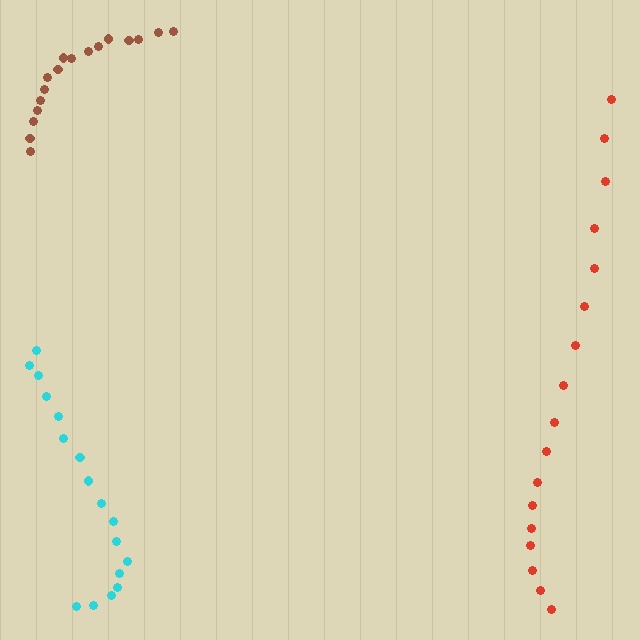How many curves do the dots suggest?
There are 3 distinct paths.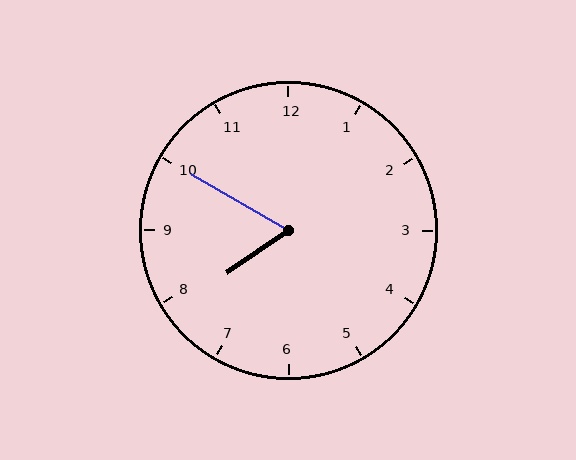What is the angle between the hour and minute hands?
Approximately 65 degrees.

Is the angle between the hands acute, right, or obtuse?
It is acute.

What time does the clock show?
7:50.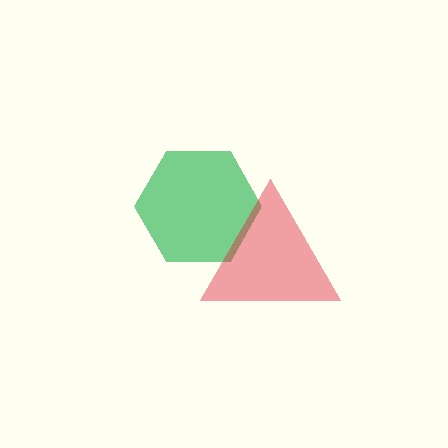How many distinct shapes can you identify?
There are 2 distinct shapes: a green hexagon, a red triangle.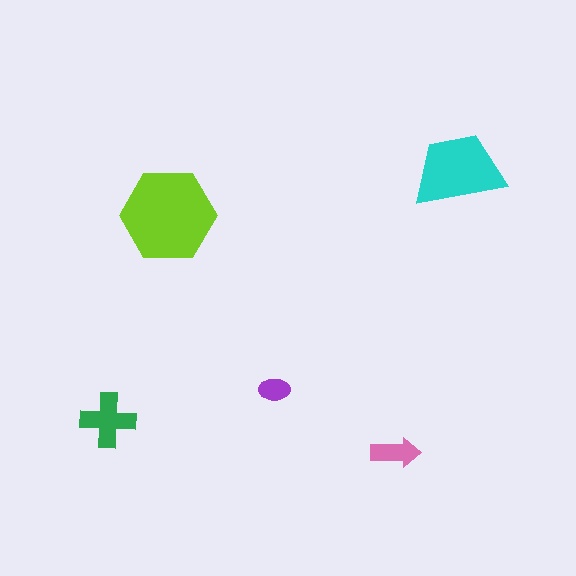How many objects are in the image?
There are 5 objects in the image.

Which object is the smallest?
The purple ellipse.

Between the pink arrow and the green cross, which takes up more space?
The green cross.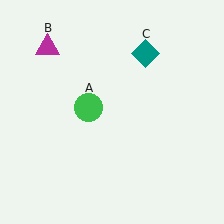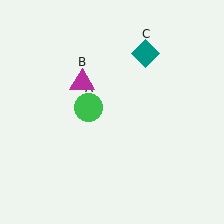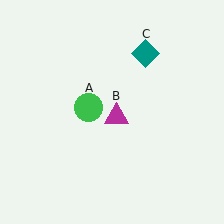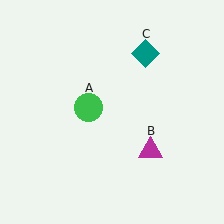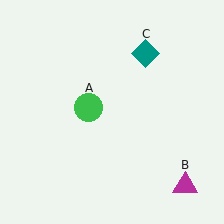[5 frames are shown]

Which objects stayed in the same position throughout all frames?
Green circle (object A) and teal diamond (object C) remained stationary.